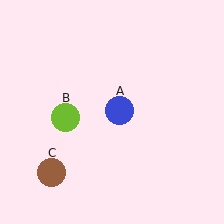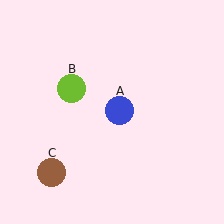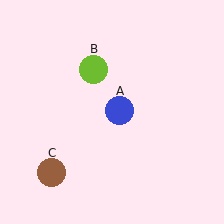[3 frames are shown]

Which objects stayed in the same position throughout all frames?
Blue circle (object A) and brown circle (object C) remained stationary.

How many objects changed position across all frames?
1 object changed position: lime circle (object B).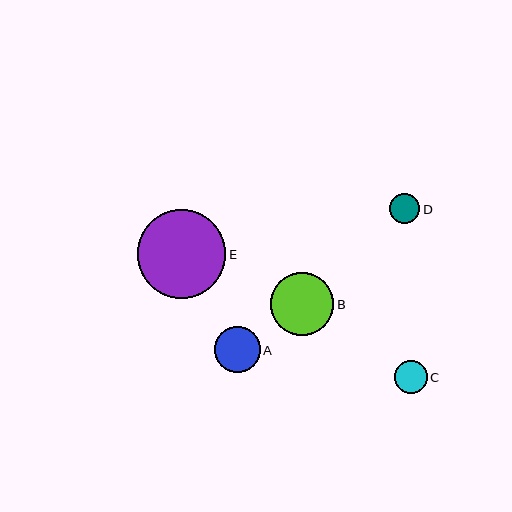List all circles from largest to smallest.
From largest to smallest: E, B, A, C, D.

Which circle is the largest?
Circle E is the largest with a size of approximately 89 pixels.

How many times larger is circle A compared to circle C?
Circle A is approximately 1.4 times the size of circle C.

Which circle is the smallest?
Circle D is the smallest with a size of approximately 30 pixels.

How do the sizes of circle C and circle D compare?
Circle C and circle D are approximately the same size.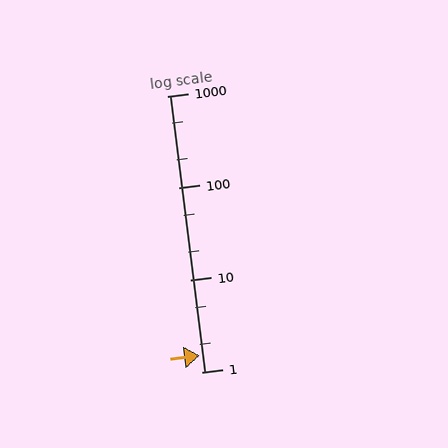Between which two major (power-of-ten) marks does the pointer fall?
The pointer is between 1 and 10.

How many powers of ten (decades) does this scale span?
The scale spans 3 decades, from 1 to 1000.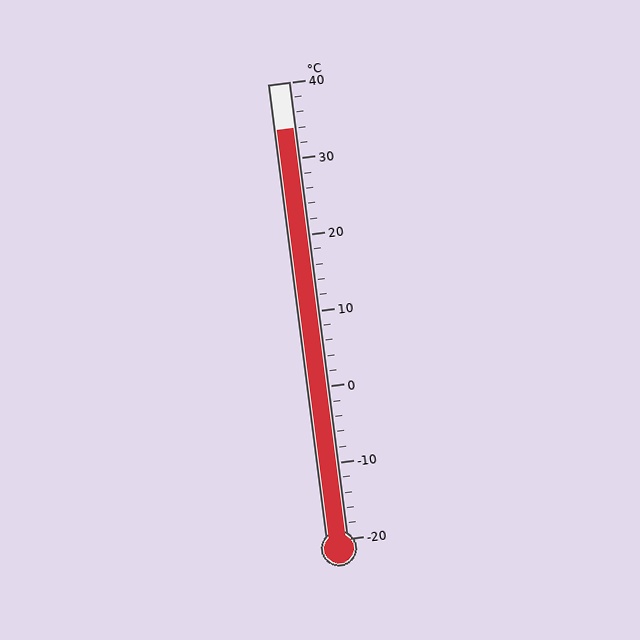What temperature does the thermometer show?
The thermometer shows approximately 34°C.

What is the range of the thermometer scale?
The thermometer scale ranges from -20°C to 40°C.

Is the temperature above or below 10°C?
The temperature is above 10°C.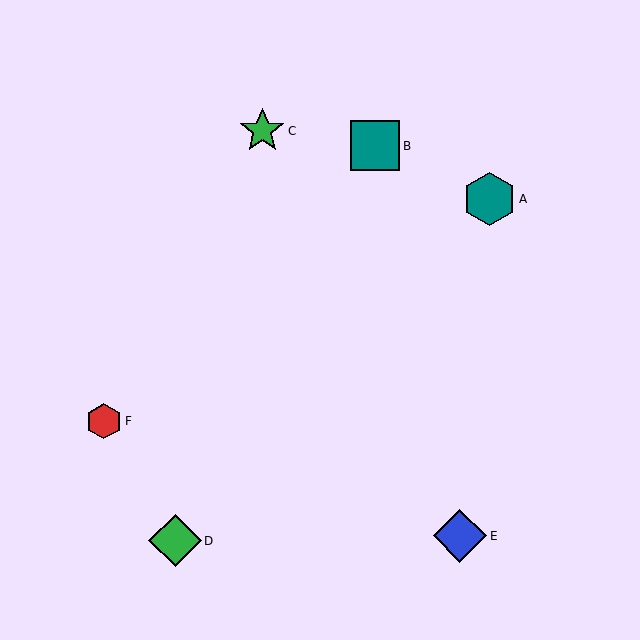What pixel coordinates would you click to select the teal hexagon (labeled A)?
Click at (489, 199) to select the teal hexagon A.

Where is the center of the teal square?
The center of the teal square is at (375, 146).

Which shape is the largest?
The blue diamond (labeled E) is the largest.